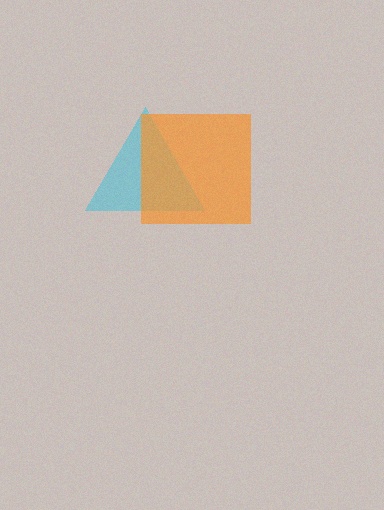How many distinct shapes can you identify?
There are 2 distinct shapes: a cyan triangle, an orange square.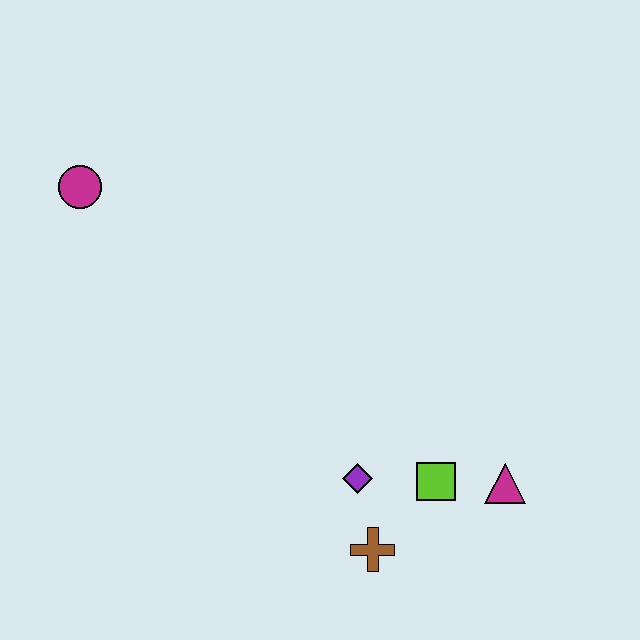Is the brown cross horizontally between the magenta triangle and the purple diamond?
Yes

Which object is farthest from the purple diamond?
The magenta circle is farthest from the purple diamond.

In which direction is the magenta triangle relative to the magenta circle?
The magenta triangle is to the right of the magenta circle.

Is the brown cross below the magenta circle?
Yes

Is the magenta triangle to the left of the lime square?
No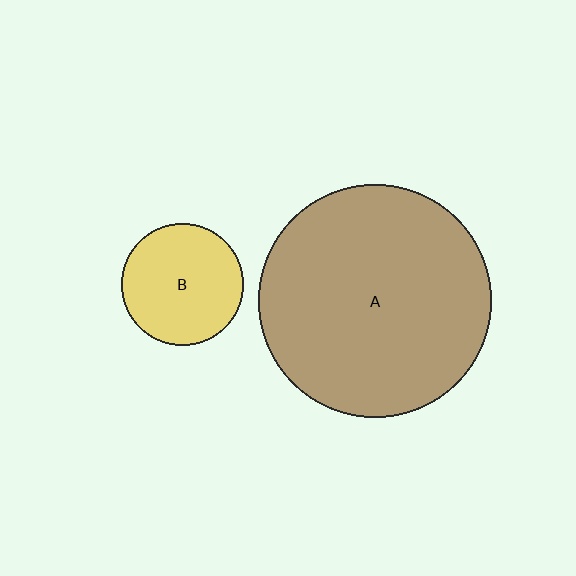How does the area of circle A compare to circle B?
Approximately 3.7 times.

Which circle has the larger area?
Circle A (brown).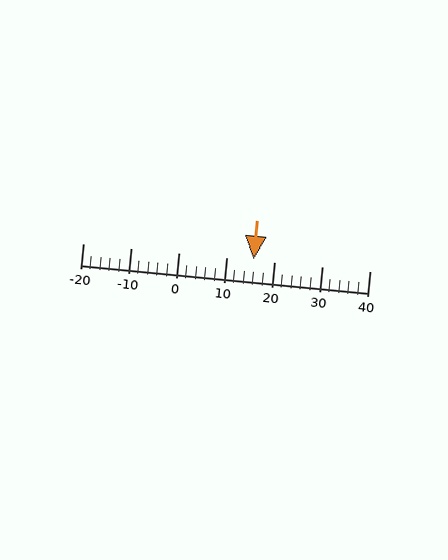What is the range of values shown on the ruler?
The ruler shows values from -20 to 40.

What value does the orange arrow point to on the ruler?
The orange arrow points to approximately 16.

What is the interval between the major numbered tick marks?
The major tick marks are spaced 10 units apart.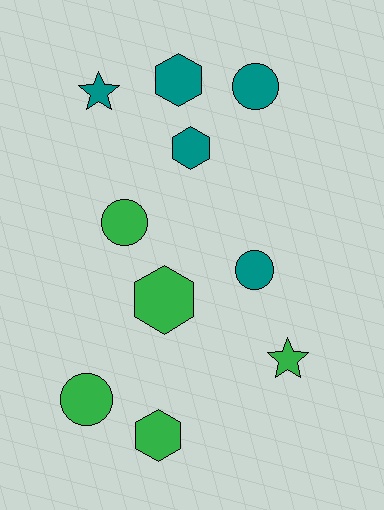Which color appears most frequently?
Teal, with 5 objects.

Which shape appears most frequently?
Hexagon, with 4 objects.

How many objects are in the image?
There are 10 objects.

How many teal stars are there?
There is 1 teal star.